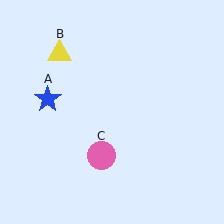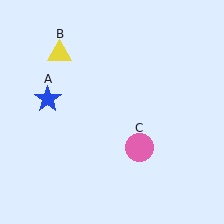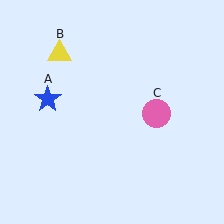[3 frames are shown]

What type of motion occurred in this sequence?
The pink circle (object C) rotated counterclockwise around the center of the scene.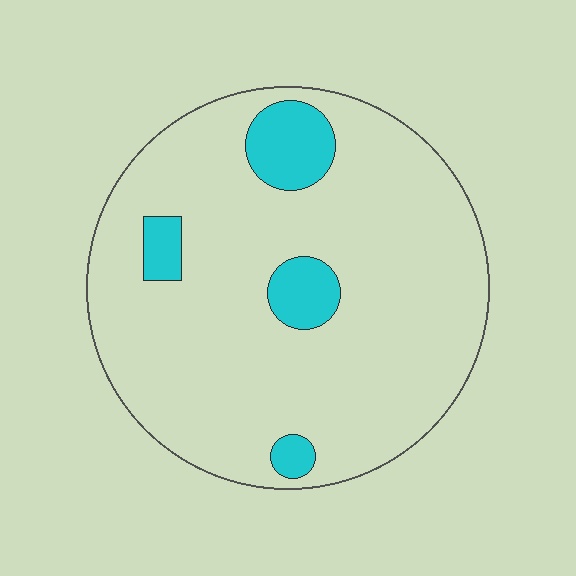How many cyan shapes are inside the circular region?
4.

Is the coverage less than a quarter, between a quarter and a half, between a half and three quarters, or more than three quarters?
Less than a quarter.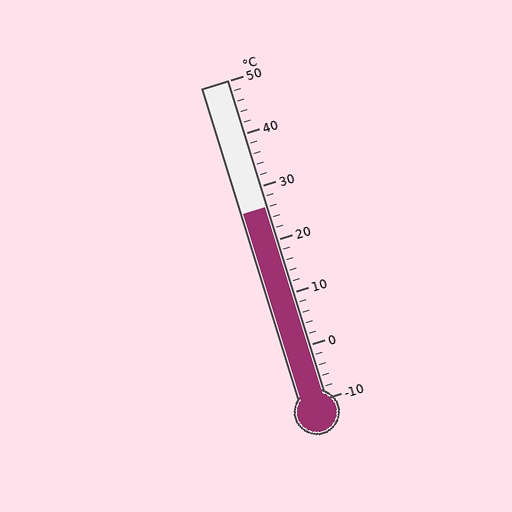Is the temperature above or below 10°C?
The temperature is above 10°C.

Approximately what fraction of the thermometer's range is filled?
The thermometer is filled to approximately 60% of its range.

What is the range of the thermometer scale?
The thermometer scale ranges from -10°C to 50°C.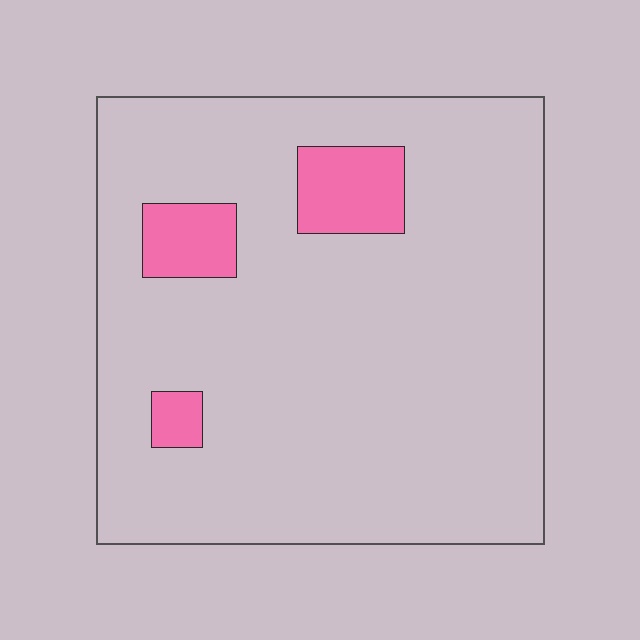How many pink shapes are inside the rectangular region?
3.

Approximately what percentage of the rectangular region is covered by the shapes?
Approximately 10%.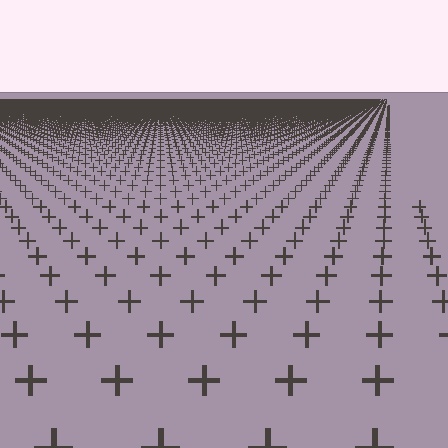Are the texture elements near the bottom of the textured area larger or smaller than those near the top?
Larger. Near the bottom, elements are closer to the viewer and appear at a bigger on-screen size.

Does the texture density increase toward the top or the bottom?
Density increases toward the top.